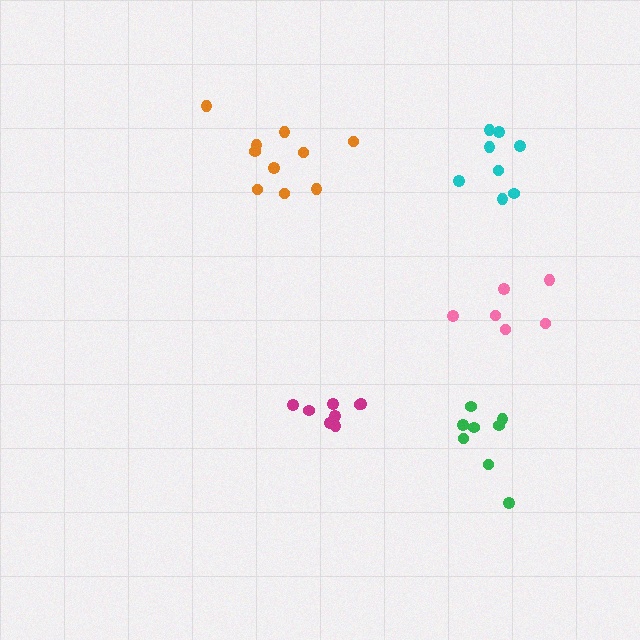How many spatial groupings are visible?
There are 5 spatial groupings.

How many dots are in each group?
Group 1: 10 dots, Group 2: 8 dots, Group 3: 6 dots, Group 4: 8 dots, Group 5: 8 dots (40 total).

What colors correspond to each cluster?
The clusters are colored: orange, cyan, pink, green, magenta.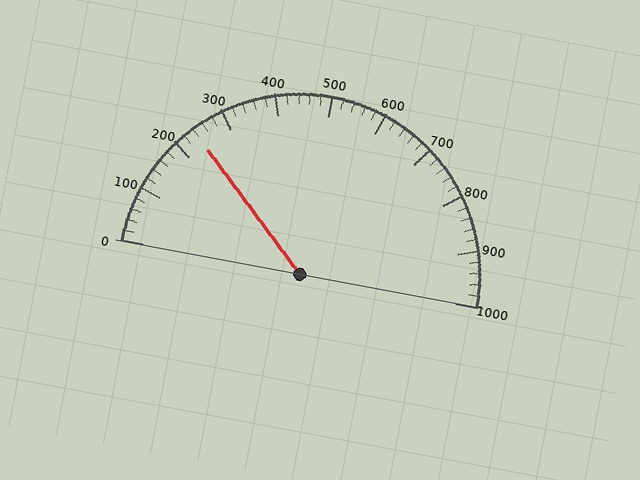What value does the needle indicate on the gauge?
The needle indicates approximately 240.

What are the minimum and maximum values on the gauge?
The gauge ranges from 0 to 1000.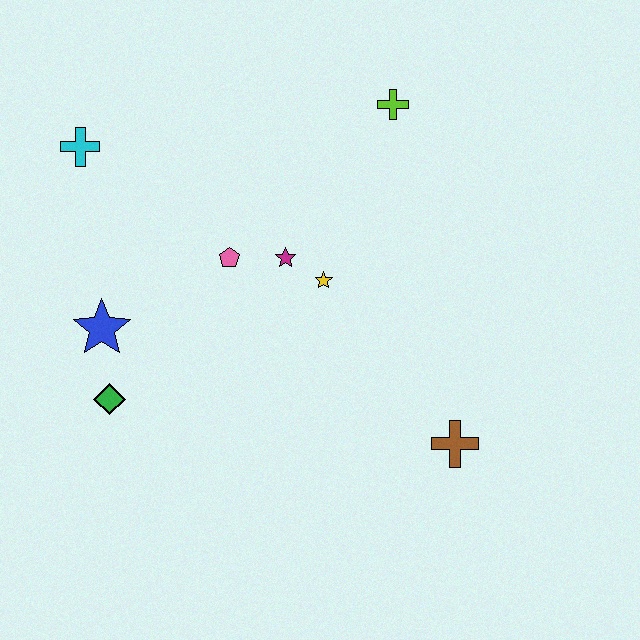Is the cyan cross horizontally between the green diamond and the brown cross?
No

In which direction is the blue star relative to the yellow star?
The blue star is to the left of the yellow star.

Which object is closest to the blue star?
The green diamond is closest to the blue star.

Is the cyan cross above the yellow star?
Yes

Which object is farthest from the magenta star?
The brown cross is farthest from the magenta star.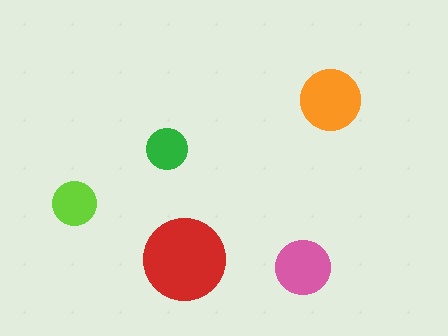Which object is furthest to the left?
The lime circle is leftmost.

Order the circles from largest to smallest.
the red one, the orange one, the pink one, the lime one, the green one.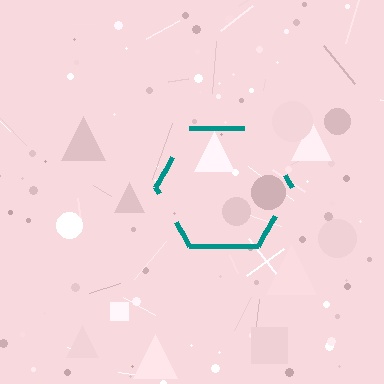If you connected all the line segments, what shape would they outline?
They would outline a hexagon.